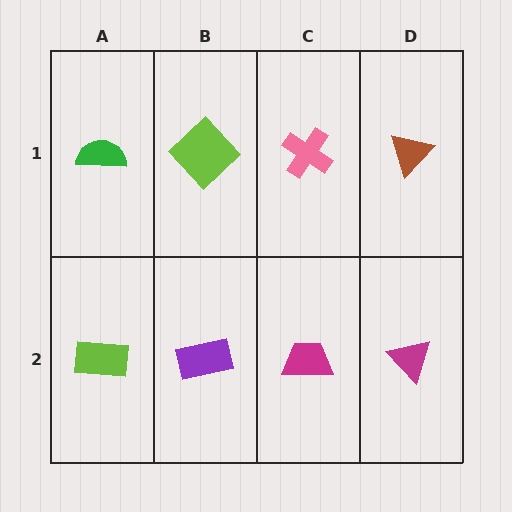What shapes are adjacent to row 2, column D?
A brown triangle (row 1, column D), a magenta trapezoid (row 2, column C).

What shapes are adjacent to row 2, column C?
A pink cross (row 1, column C), a purple rectangle (row 2, column B), a magenta triangle (row 2, column D).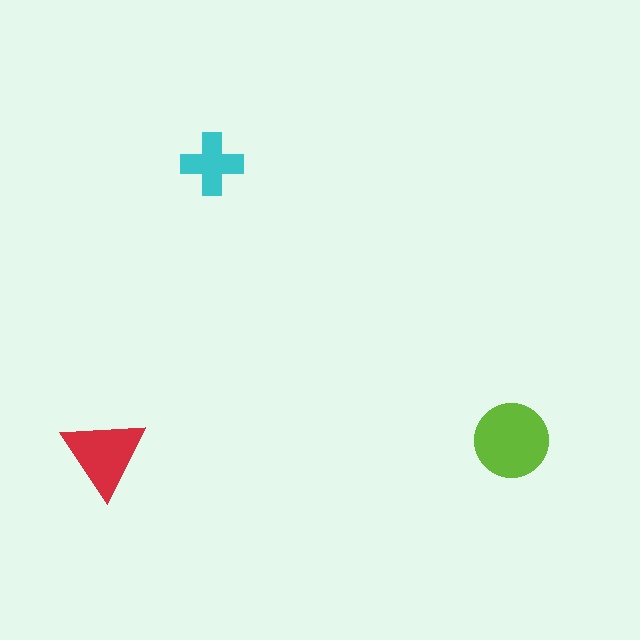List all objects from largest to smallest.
The lime circle, the red triangle, the cyan cross.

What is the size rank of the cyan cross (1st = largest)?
3rd.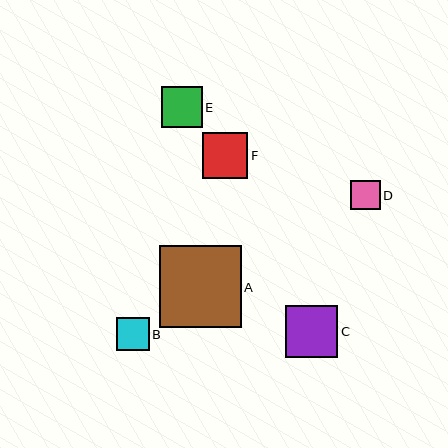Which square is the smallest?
Square D is the smallest with a size of approximately 30 pixels.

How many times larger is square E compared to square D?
Square E is approximately 1.4 times the size of square D.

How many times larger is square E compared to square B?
Square E is approximately 1.2 times the size of square B.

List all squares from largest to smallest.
From largest to smallest: A, C, F, E, B, D.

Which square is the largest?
Square A is the largest with a size of approximately 82 pixels.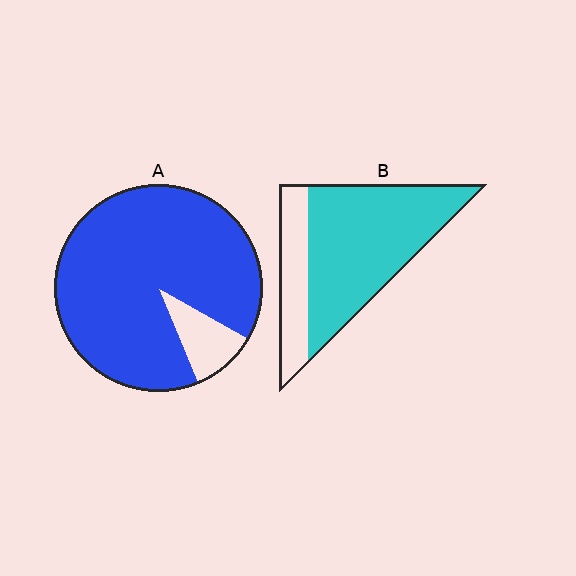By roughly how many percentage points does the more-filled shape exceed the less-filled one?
By roughly 15 percentage points (A over B).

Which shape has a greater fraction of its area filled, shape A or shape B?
Shape A.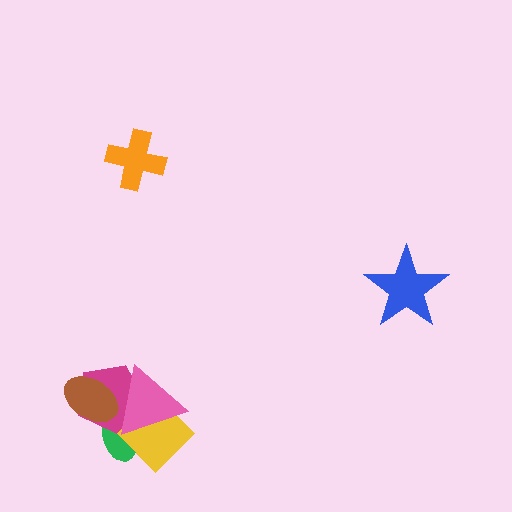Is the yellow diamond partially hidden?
Yes, it is partially covered by another shape.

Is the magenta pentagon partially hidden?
Yes, it is partially covered by another shape.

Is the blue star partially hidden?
No, no other shape covers it.